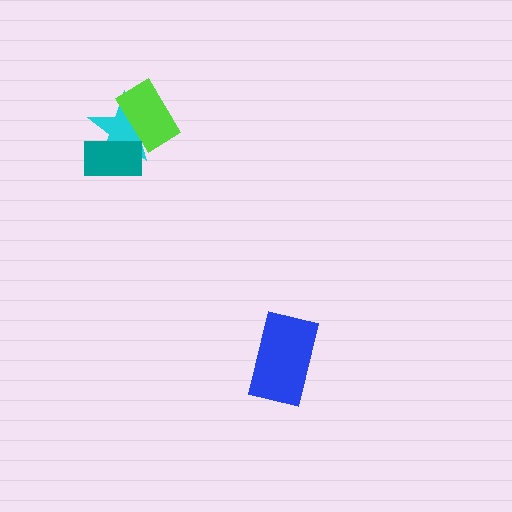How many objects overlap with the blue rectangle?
0 objects overlap with the blue rectangle.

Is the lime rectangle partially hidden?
No, no other shape covers it.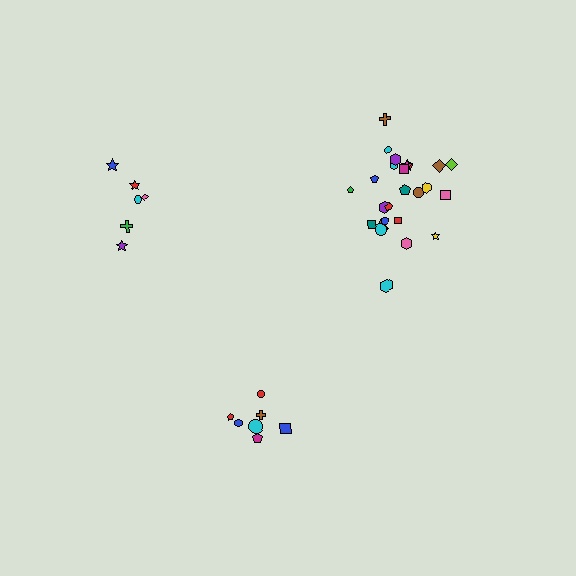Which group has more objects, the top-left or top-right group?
The top-right group.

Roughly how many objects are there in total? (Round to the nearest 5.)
Roughly 40 objects in total.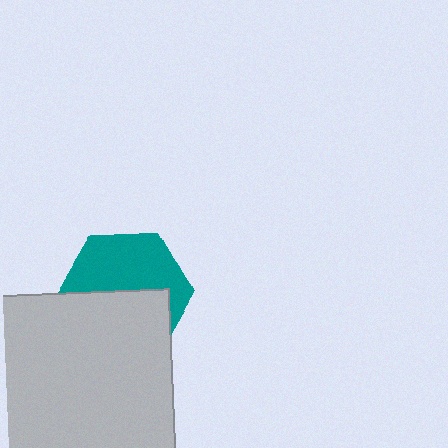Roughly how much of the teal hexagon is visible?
About half of it is visible (roughly 50%).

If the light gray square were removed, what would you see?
You would see the complete teal hexagon.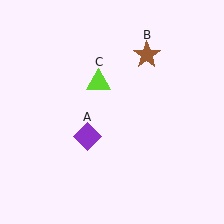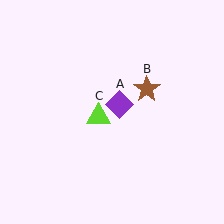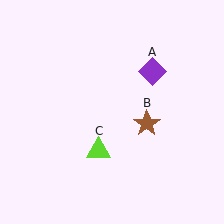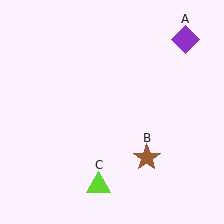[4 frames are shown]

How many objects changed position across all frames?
3 objects changed position: purple diamond (object A), brown star (object B), lime triangle (object C).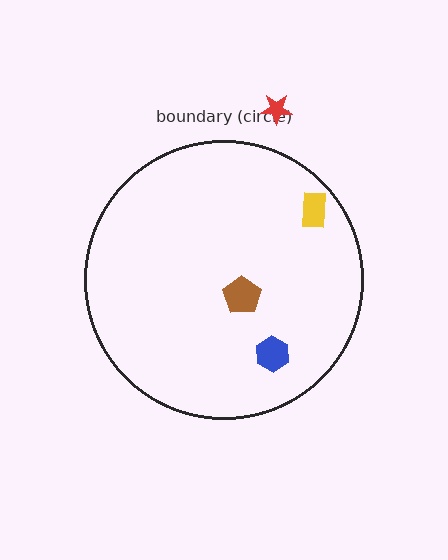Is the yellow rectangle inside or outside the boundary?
Inside.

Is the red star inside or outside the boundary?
Outside.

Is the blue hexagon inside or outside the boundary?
Inside.